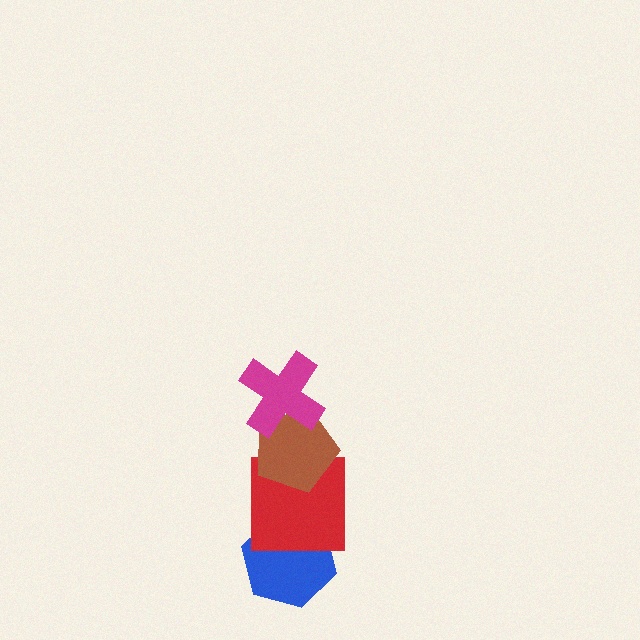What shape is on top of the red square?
The brown pentagon is on top of the red square.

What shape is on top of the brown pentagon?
The magenta cross is on top of the brown pentagon.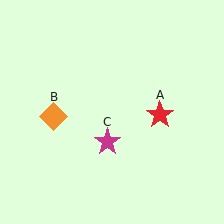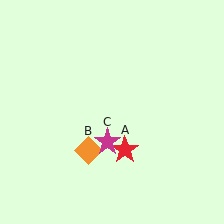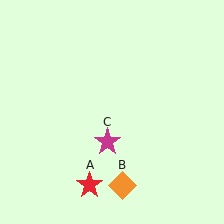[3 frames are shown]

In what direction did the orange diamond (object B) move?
The orange diamond (object B) moved down and to the right.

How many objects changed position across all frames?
2 objects changed position: red star (object A), orange diamond (object B).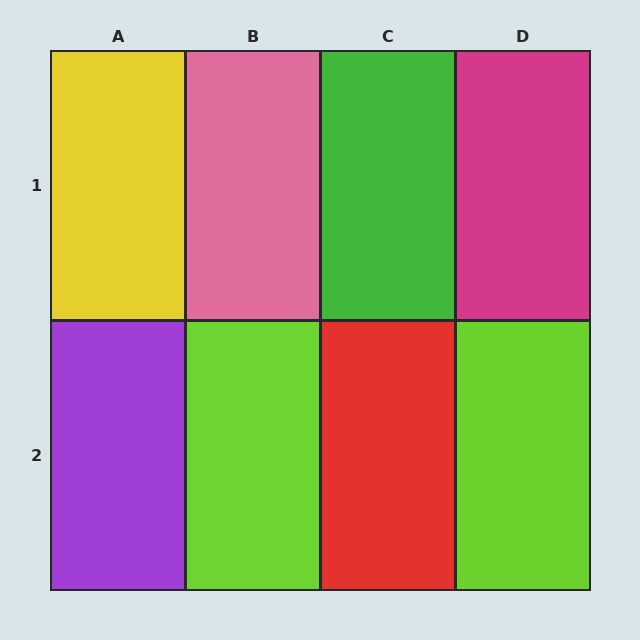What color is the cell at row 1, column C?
Green.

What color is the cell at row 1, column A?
Yellow.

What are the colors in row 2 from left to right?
Purple, lime, red, lime.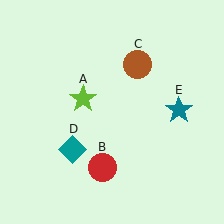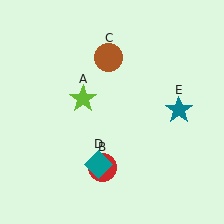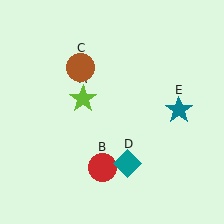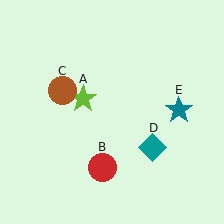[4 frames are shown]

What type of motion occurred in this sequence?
The brown circle (object C), teal diamond (object D) rotated counterclockwise around the center of the scene.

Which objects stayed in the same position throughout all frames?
Lime star (object A) and red circle (object B) and teal star (object E) remained stationary.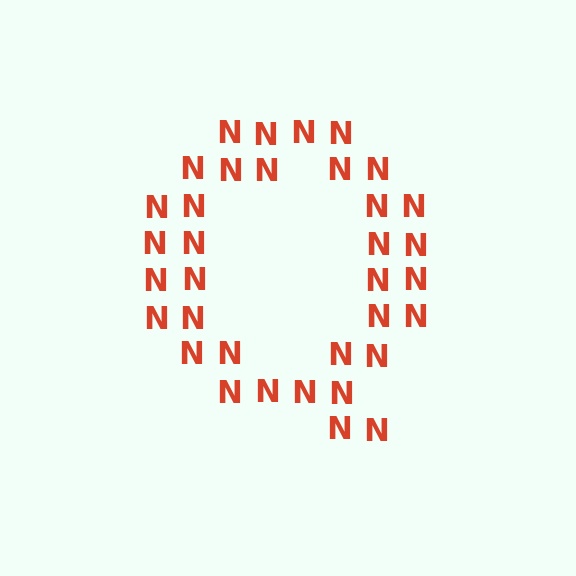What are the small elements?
The small elements are letter N's.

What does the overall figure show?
The overall figure shows the letter Q.